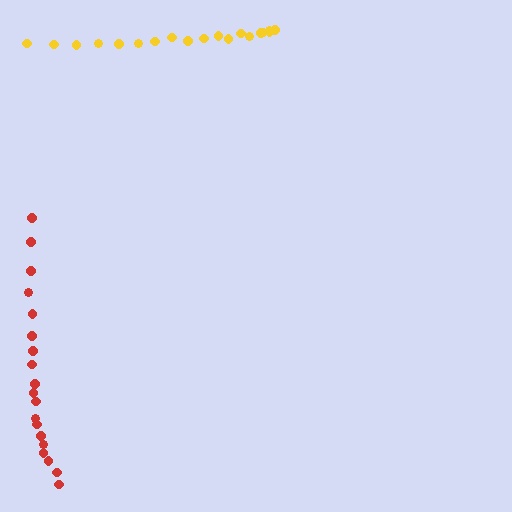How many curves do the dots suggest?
There are 2 distinct paths.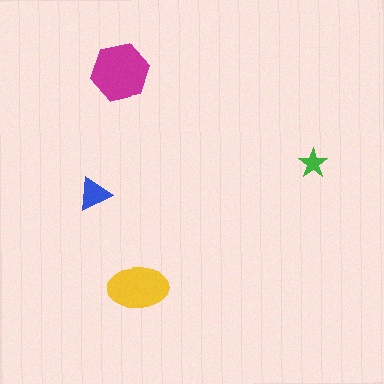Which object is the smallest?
The green star.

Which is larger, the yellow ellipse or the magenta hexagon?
The magenta hexagon.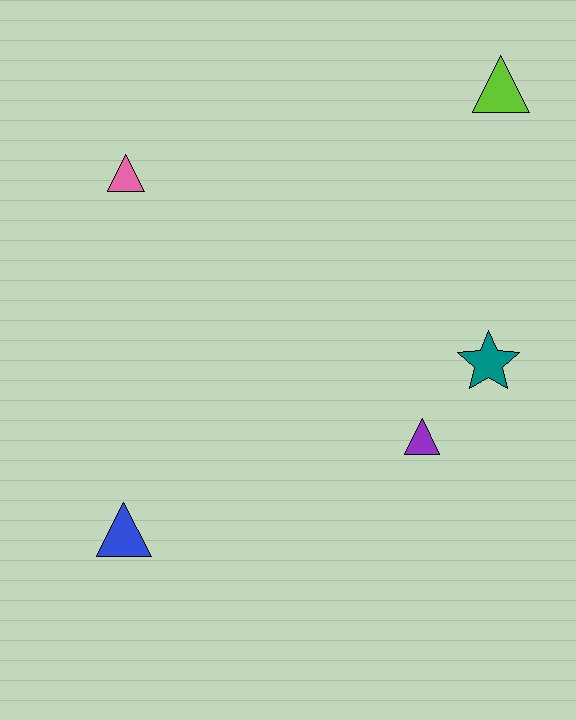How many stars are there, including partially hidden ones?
There is 1 star.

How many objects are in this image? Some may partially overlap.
There are 5 objects.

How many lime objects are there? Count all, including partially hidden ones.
There is 1 lime object.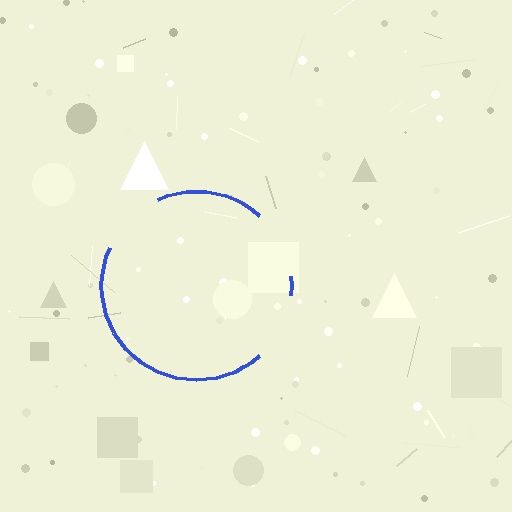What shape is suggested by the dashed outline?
The dashed outline suggests a circle.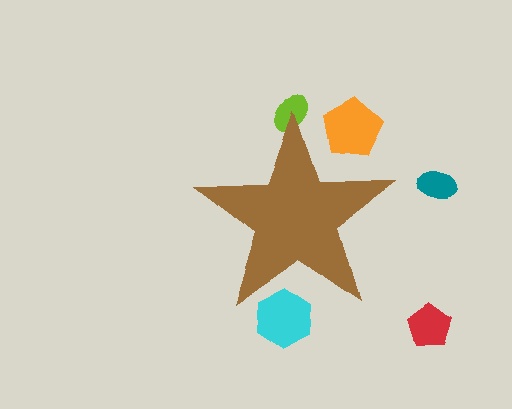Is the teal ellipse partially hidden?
No, the teal ellipse is fully visible.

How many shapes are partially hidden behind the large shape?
3 shapes are partially hidden.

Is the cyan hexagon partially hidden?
Yes, the cyan hexagon is partially hidden behind the brown star.